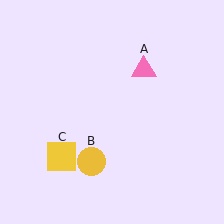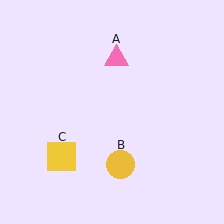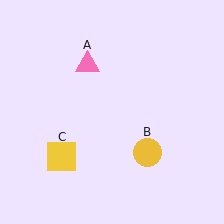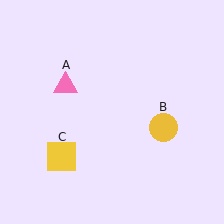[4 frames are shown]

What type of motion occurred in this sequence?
The pink triangle (object A), yellow circle (object B) rotated counterclockwise around the center of the scene.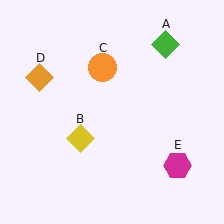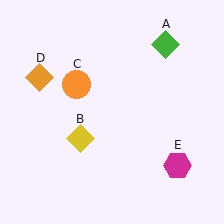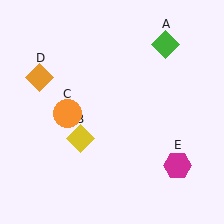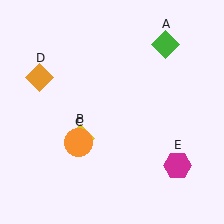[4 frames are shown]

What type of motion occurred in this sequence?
The orange circle (object C) rotated counterclockwise around the center of the scene.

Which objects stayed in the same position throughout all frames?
Green diamond (object A) and yellow diamond (object B) and orange diamond (object D) and magenta hexagon (object E) remained stationary.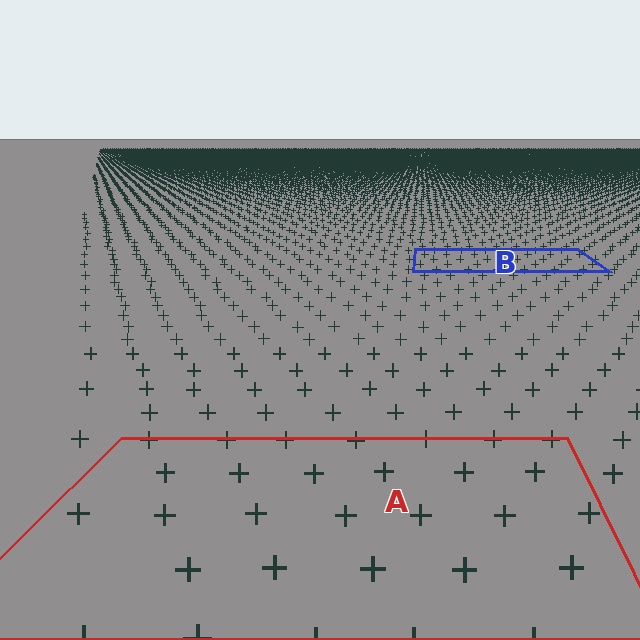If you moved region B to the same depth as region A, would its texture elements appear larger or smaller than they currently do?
They would appear larger. At a closer depth, the same texture elements are projected at a bigger on-screen size.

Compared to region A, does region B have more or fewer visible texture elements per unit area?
Region B has more texture elements per unit area — they are packed more densely because it is farther away.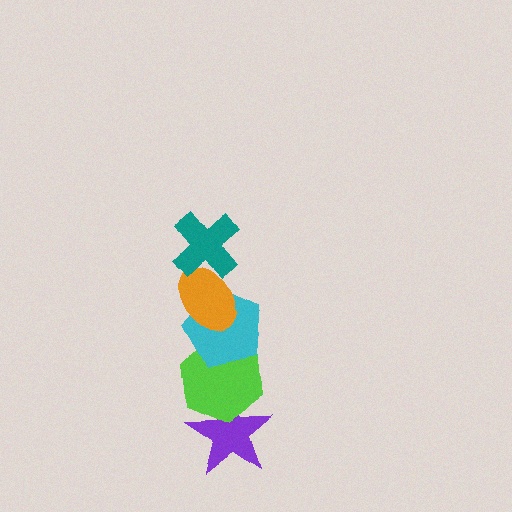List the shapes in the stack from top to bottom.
From top to bottom: the teal cross, the orange ellipse, the cyan pentagon, the lime hexagon, the purple star.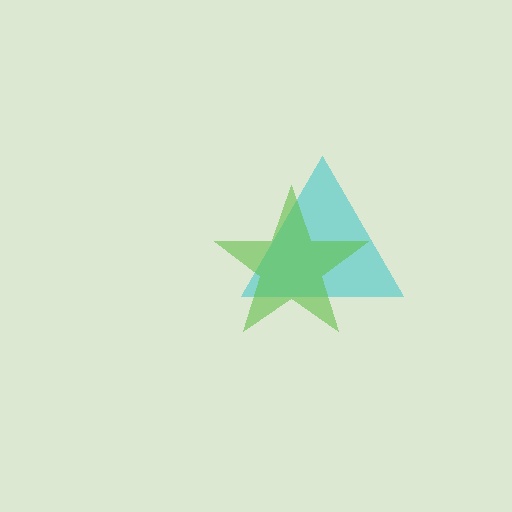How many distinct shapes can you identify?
There are 2 distinct shapes: a cyan triangle, a lime star.